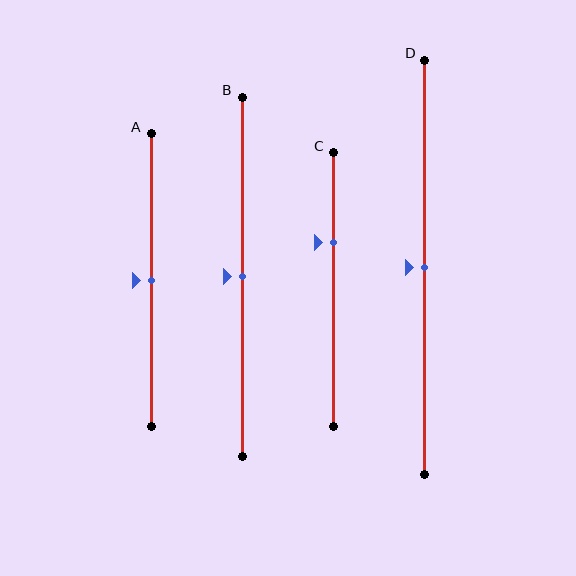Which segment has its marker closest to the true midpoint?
Segment A has its marker closest to the true midpoint.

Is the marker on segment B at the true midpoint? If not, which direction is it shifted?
Yes, the marker on segment B is at the true midpoint.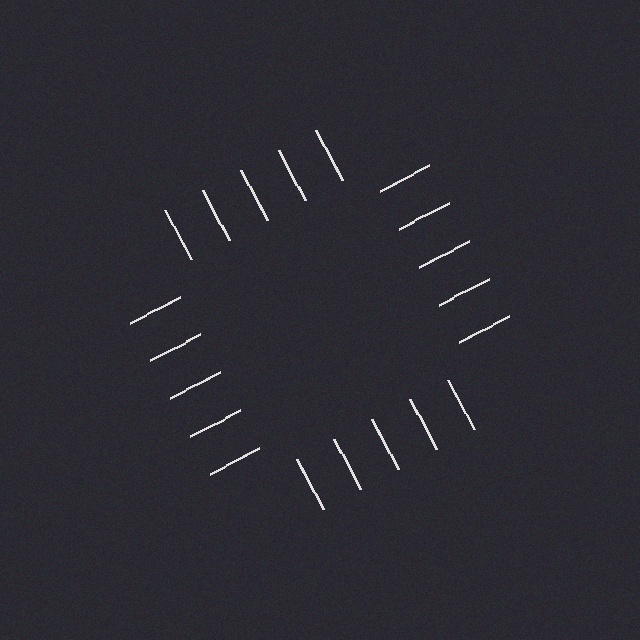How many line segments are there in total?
20 — 5 along each of the 4 edges.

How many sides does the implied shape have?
4 sides — the line-ends trace a square.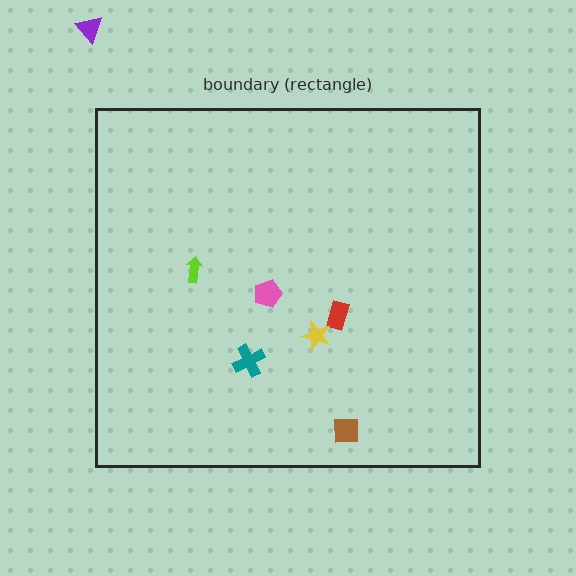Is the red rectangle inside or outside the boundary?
Inside.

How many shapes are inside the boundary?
6 inside, 1 outside.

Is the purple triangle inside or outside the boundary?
Outside.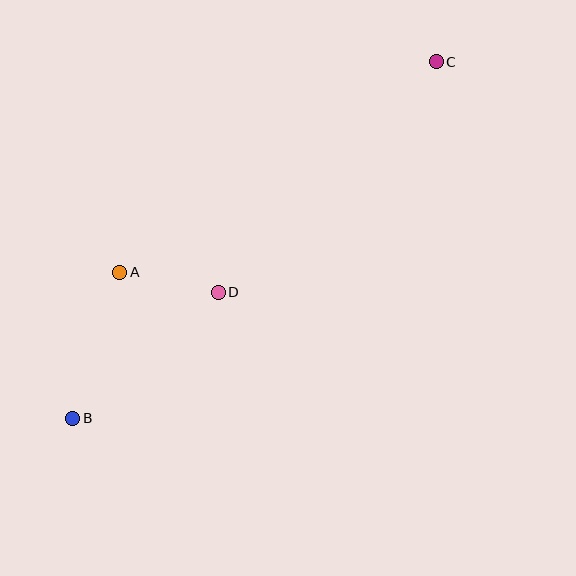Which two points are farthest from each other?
Points B and C are farthest from each other.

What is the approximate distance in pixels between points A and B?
The distance between A and B is approximately 153 pixels.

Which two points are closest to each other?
Points A and D are closest to each other.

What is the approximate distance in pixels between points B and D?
The distance between B and D is approximately 192 pixels.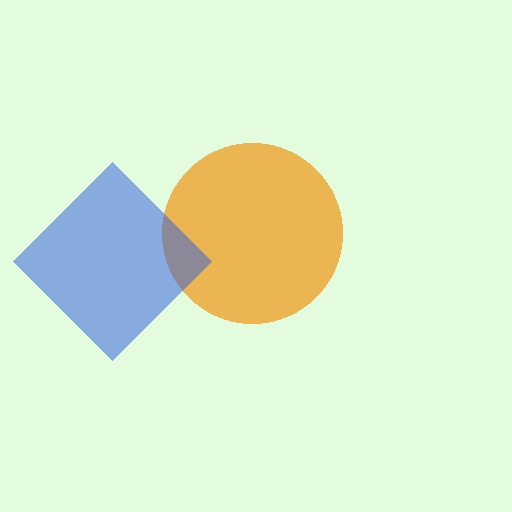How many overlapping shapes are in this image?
There are 2 overlapping shapes in the image.